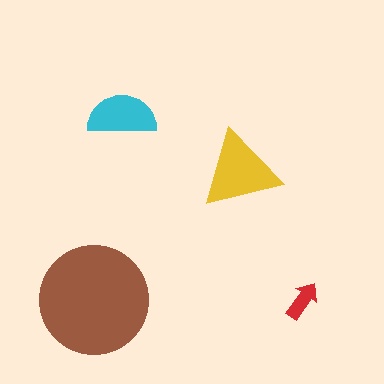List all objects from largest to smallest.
The brown circle, the yellow triangle, the cyan semicircle, the red arrow.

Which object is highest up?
The cyan semicircle is topmost.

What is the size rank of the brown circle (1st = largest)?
1st.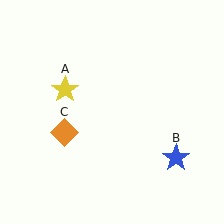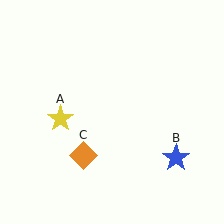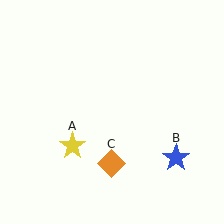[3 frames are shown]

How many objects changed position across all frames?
2 objects changed position: yellow star (object A), orange diamond (object C).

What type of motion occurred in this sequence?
The yellow star (object A), orange diamond (object C) rotated counterclockwise around the center of the scene.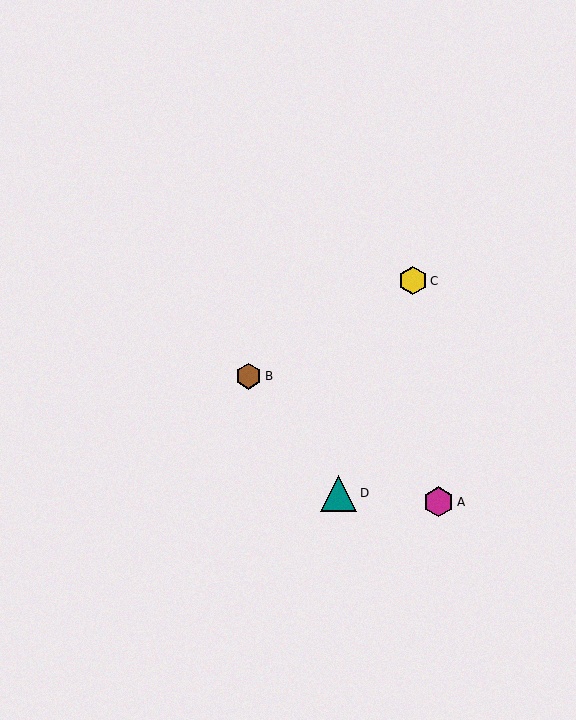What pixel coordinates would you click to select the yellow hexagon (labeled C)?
Click at (413, 281) to select the yellow hexagon C.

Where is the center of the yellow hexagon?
The center of the yellow hexagon is at (413, 281).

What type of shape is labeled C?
Shape C is a yellow hexagon.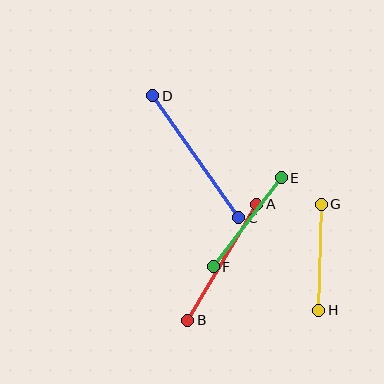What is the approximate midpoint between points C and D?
The midpoint is at approximately (196, 157) pixels.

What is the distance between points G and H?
The distance is approximately 106 pixels.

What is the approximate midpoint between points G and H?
The midpoint is at approximately (320, 257) pixels.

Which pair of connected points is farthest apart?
Points C and D are farthest apart.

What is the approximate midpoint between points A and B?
The midpoint is at approximately (222, 262) pixels.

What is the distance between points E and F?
The distance is approximately 112 pixels.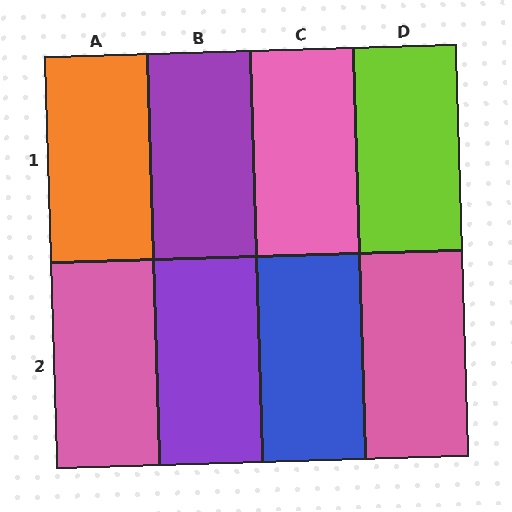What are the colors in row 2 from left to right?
Pink, purple, blue, pink.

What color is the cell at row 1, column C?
Pink.